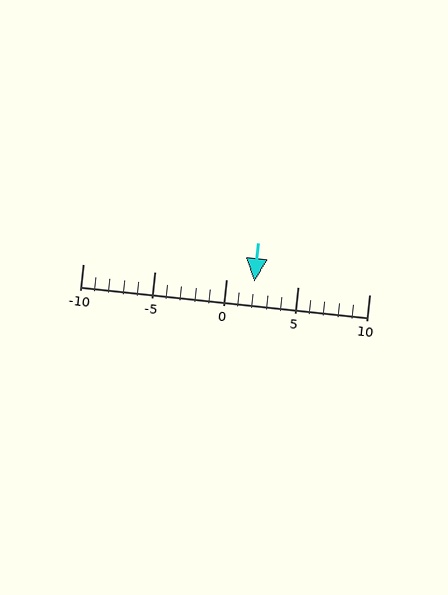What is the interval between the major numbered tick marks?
The major tick marks are spaced 5 units apart.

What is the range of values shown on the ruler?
The ruler shows values from -10 to 10.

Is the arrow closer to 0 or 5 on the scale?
The arrow is closer to 0.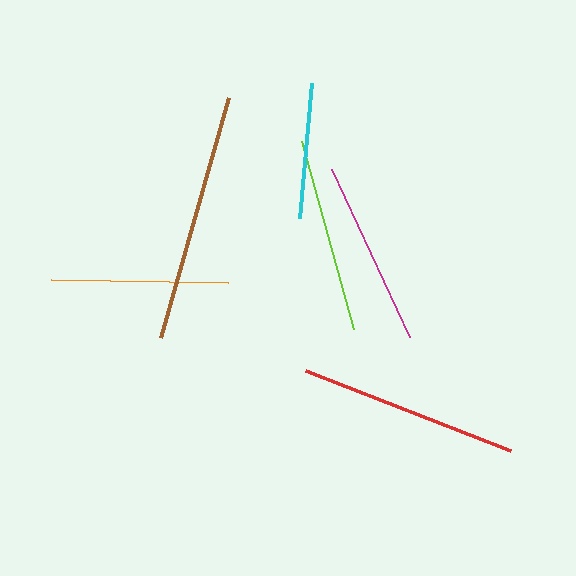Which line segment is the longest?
The brown line is the longest at approximately 250 pixels.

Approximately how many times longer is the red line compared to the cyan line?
The red line is approximately 1.6 times the length of the cyan line.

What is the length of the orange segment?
The orange segment is approximately 177 pixels long.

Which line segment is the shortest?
The cyan line is the shortest at approximately 136 pixels.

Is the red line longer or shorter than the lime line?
The red line is longer than the lime line.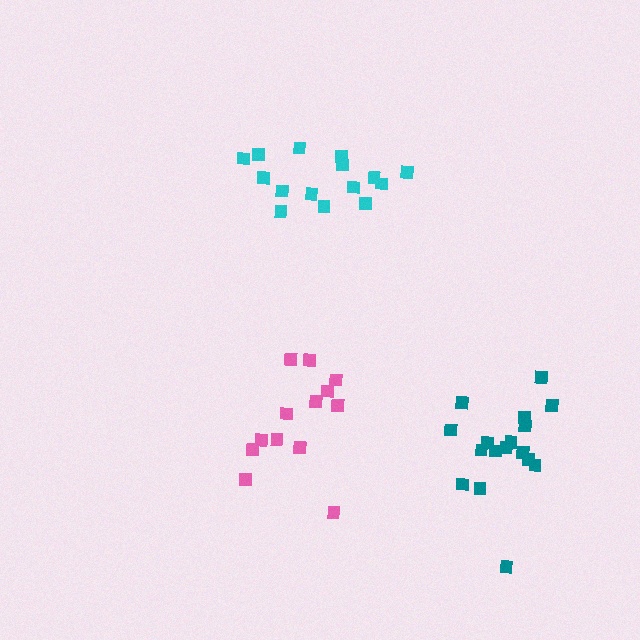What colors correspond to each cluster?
The clusters are colored: cyan, teal, pink.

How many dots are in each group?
Group 1: 15 dots, Group 2: 17 dots, Group 3: 13 dots (45 total).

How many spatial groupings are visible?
There are 3 spatial groupings.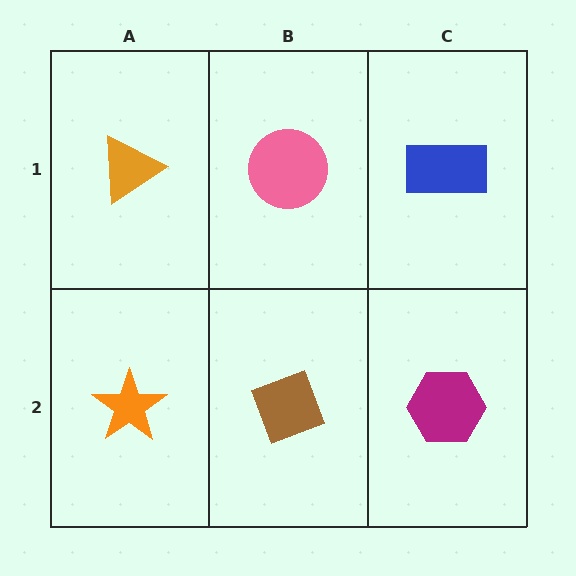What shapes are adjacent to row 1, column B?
A brown diamond (row 2, column B), an orange triangle (row 1, column A), a blue rectangle (row 1, column C).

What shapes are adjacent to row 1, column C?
A magenta hexagon (row 2, column C), a pink circle (row 1, column B).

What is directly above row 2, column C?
A blue rectangle.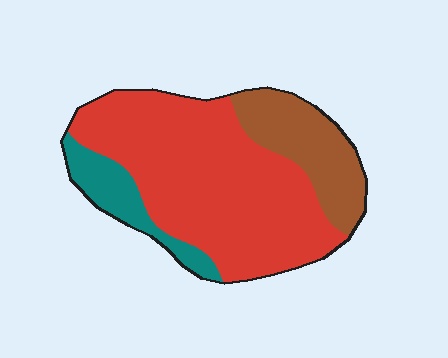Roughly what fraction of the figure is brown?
Brown takes up about one fifth (1/5) of the figure.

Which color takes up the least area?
Teal, at roughly 15%.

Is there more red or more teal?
Red.